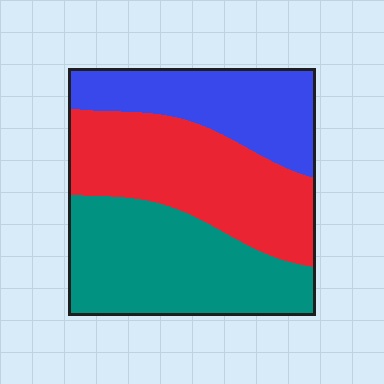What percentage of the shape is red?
Red takes up about three eighths (3/8) of the shape.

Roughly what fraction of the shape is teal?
Teal takes up about three eighths (3/8) of the shape.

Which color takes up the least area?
Blue, at roughly 25%.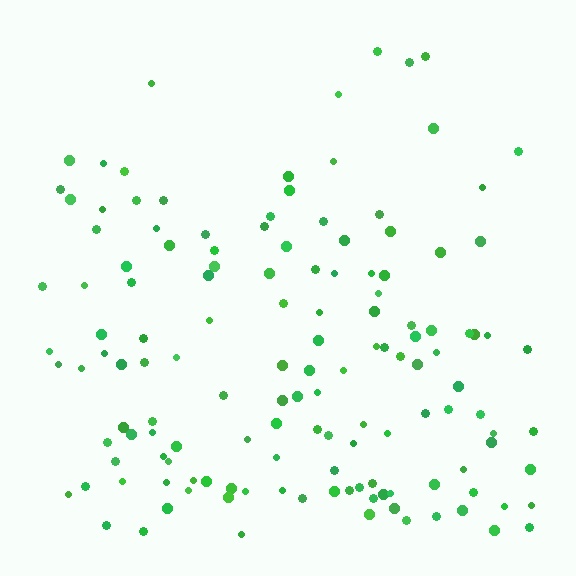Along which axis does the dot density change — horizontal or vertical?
Vertical.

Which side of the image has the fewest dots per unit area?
The top.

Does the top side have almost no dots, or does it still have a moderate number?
Still a moderate number, just noticeably fewer than the bottom.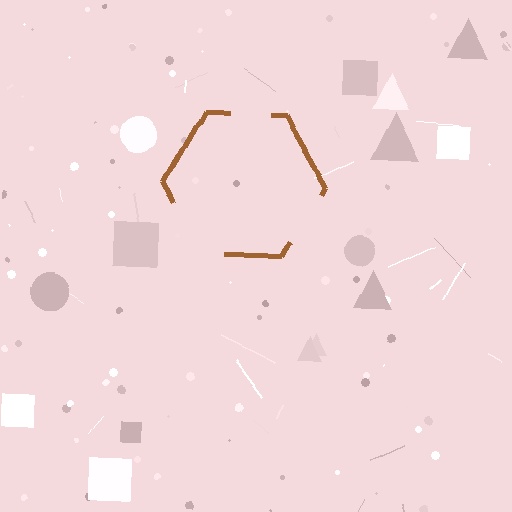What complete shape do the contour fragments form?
The contour fragments form a hexagon.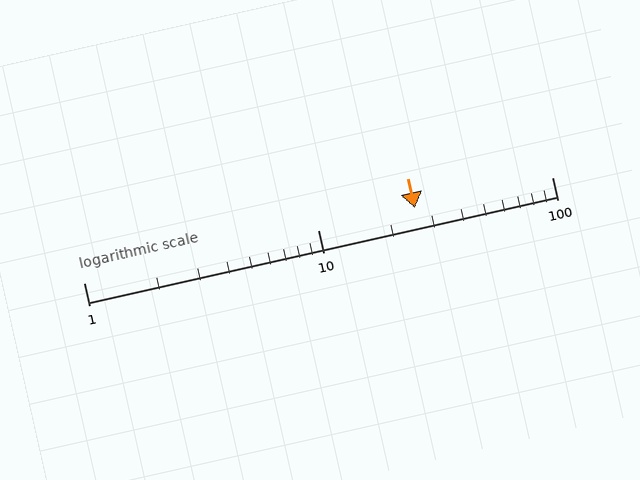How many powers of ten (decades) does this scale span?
The scale spans 2 decades, from 1 to 100.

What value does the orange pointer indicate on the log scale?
The pointer indicates approximately 26.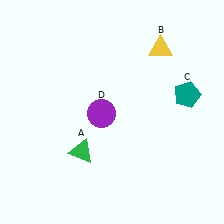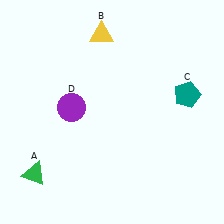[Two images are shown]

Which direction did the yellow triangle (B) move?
The yellow triangle (B) moved left.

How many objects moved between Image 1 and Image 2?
3 objects moved between the two images.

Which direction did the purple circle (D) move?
The purple circle (D) moved left.